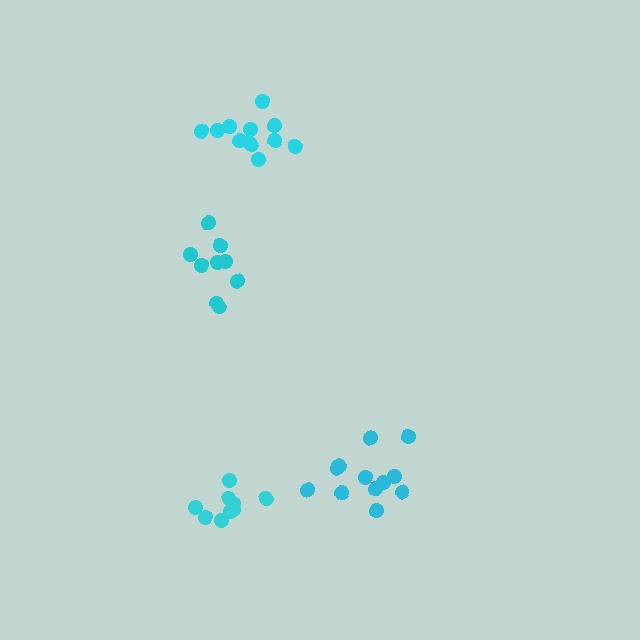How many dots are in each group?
Group 1: 9 dots, Group 2: 12 dots, Group 3: 9 dots, Group 4: 12 dots (42 total).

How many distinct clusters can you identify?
There are 4 distinct clusters.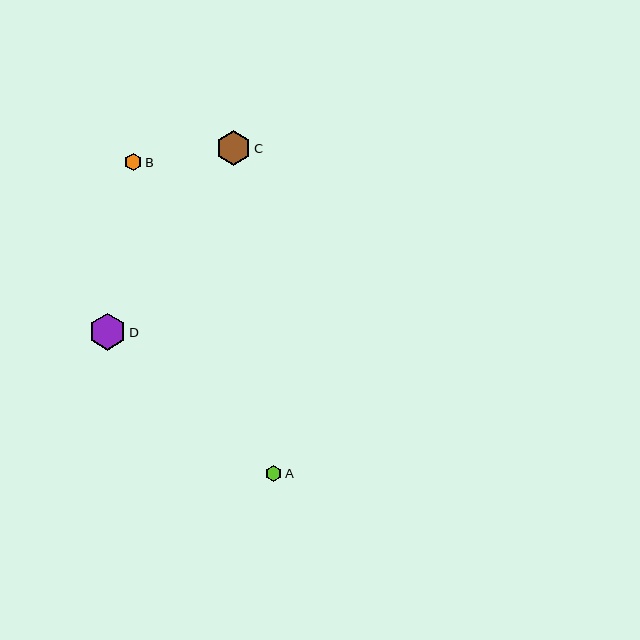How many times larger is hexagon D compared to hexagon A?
Hexagon D is approximately 2.3 times the size of hexagon A.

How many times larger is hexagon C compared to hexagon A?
Hexagon C is approximately 2.1 times the size of hexagon A.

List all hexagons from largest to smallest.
From largest to smallest: D, C, B, A.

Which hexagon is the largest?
Hexagon D is the largest with a size of approximately 37 pixels.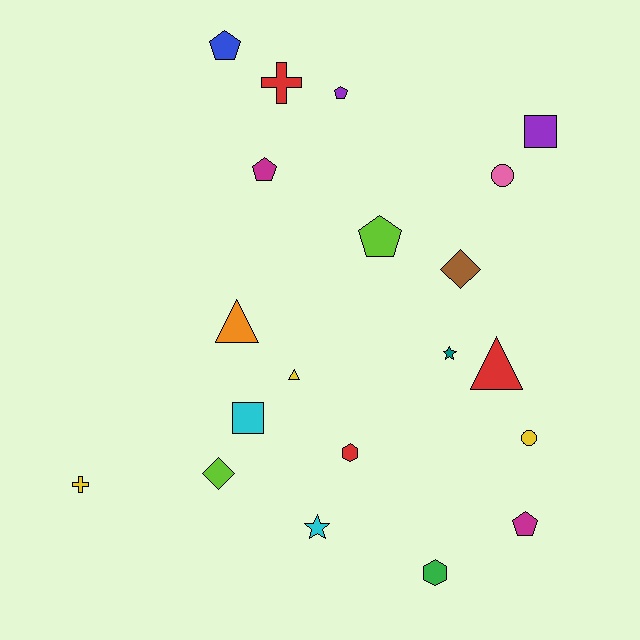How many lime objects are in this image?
There are 2 lime objects.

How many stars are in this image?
There are 2 stars.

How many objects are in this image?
There are 20 objects.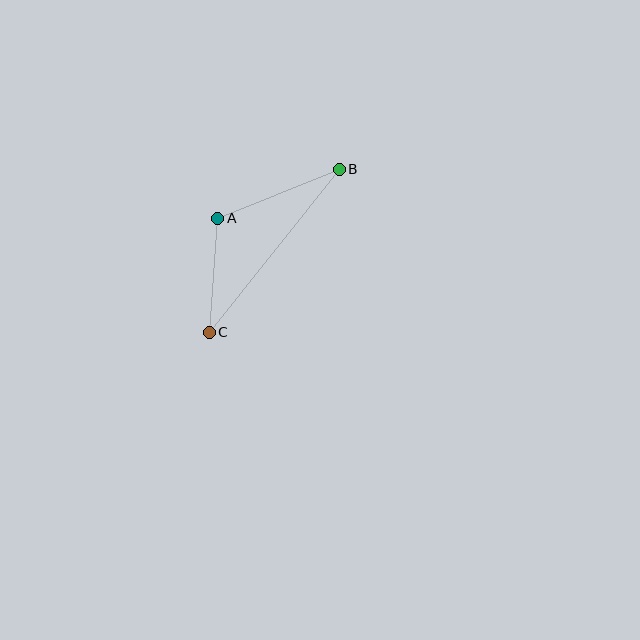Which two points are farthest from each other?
Points B and C are farthest from each other.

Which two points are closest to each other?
Points A and C are closest to each other.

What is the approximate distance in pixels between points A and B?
The distance between A and B is approximately 131 pixels.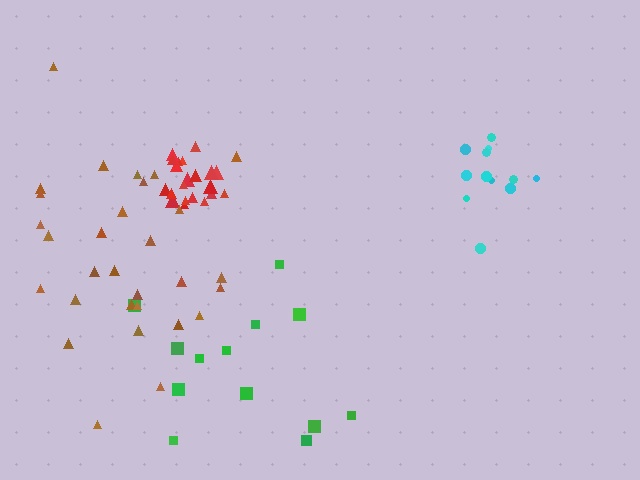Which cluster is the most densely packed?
Red.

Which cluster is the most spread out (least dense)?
Green.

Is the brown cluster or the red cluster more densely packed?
Red.